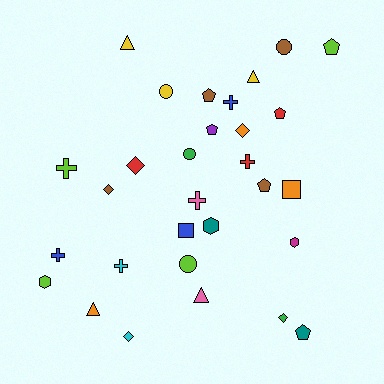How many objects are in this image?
There are 30 objects.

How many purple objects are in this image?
There is 1 purple object.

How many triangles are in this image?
There are 4 triangles.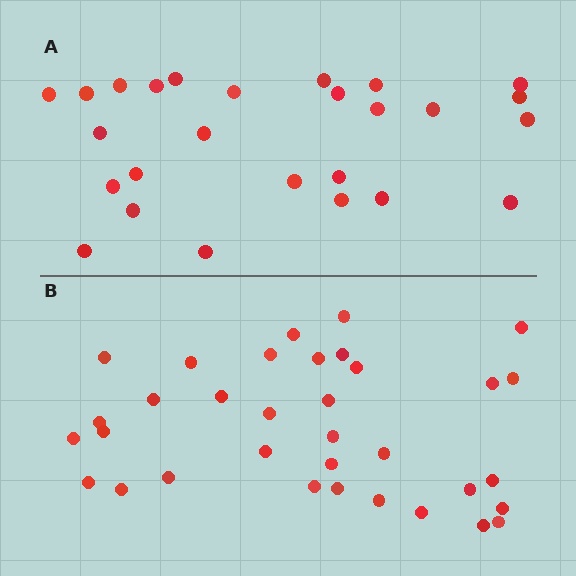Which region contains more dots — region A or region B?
Region B (the bottom region) has more dots.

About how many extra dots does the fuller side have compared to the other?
Region B has roughly 8 or so more dots than region A.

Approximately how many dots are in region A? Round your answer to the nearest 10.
About 30 dots. (The exact count is 26, which rounds to 30.)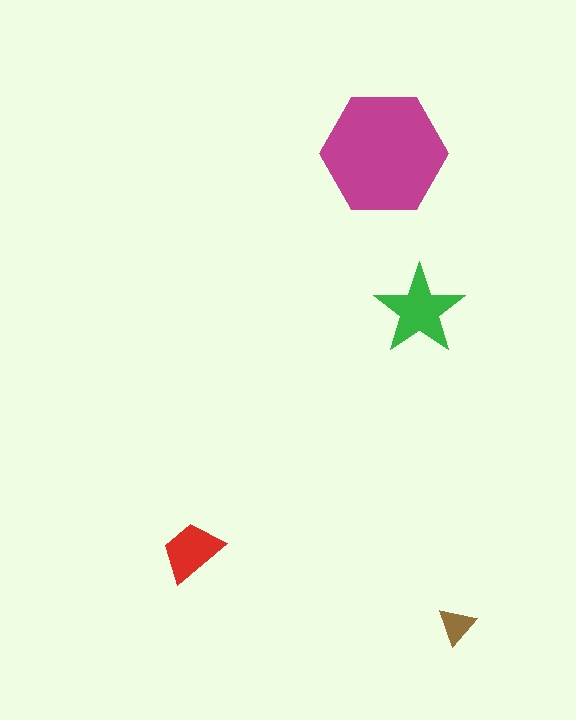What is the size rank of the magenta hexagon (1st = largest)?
1st.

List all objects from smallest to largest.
The brown triangle, the red trapezoid, the green star, the magenta hexagon.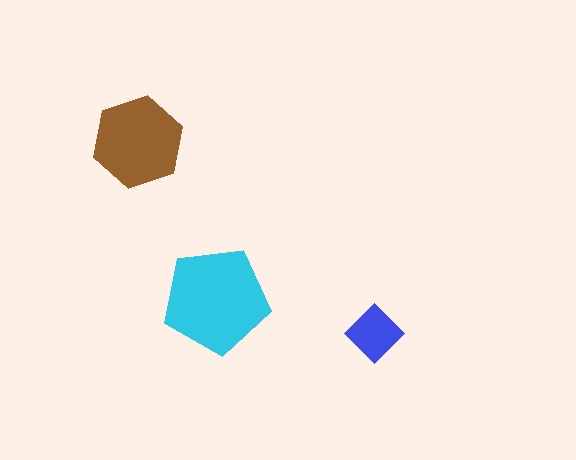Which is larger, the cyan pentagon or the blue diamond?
The cyan pentagon.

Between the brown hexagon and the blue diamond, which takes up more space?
The brown hexagon.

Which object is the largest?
The cyan pentagon.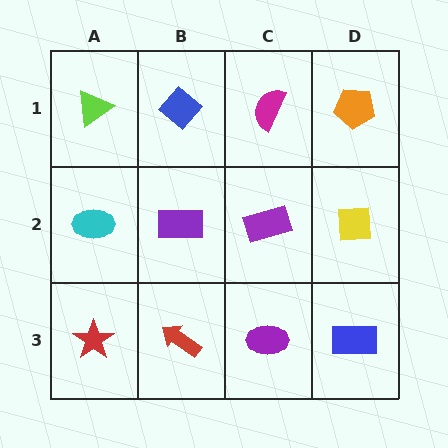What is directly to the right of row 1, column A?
A blue diamond.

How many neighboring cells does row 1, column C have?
3.